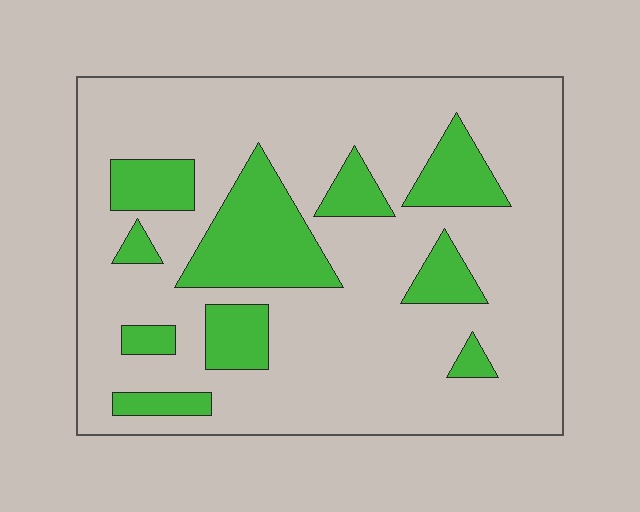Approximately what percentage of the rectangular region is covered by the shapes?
Approximately 20%.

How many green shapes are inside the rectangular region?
10.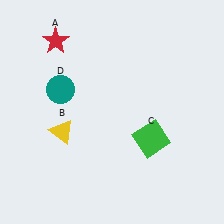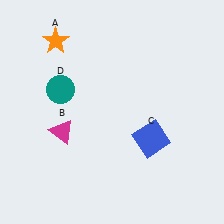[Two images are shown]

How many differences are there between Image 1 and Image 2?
There are 3 differences between the two images.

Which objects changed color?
A changed from red to orange. B changed from yellow to magenta. C changed from green to blue.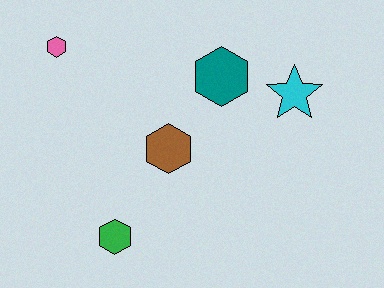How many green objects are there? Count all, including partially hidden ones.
There is 1 green object.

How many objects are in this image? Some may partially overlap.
There are 5 objects.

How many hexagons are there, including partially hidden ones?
There are 4 hexagons.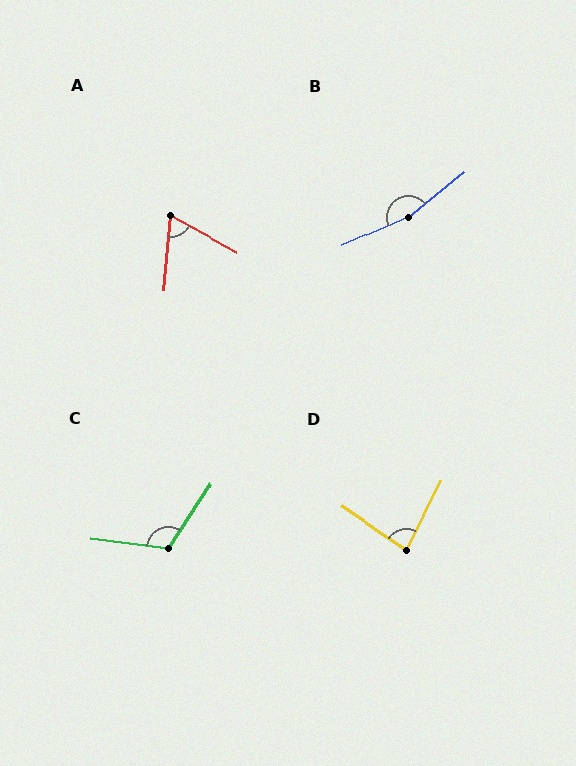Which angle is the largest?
B, at approximately 165 degrees.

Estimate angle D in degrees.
Approximately 82 degrees.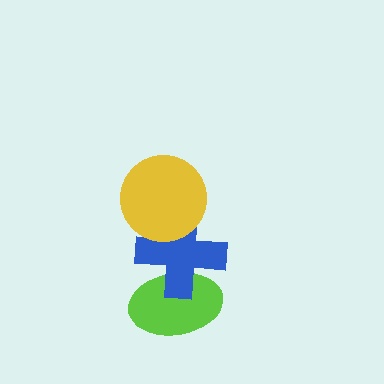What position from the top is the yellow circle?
The yellow circle is 1st from the top.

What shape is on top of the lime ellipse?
The blue cross is on top of the lime ellipse.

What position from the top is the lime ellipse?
The lime ellipse is 3rd from the top.